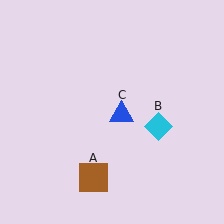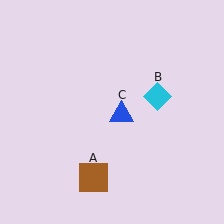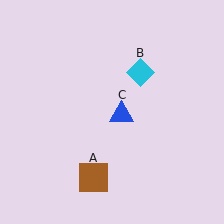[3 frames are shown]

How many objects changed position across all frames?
1 object changed position: cyan diamond (object B).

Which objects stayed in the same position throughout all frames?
Brown square (object A) and blue triangle (object C) remained stationary.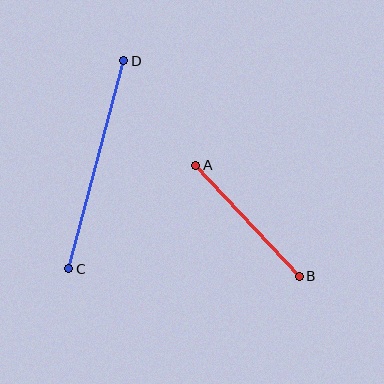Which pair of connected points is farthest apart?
Points C and D are farthest apart.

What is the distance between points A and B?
The distance is approximately 152 pixels.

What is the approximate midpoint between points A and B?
The midpoint is at approximately (247, 221) pixels.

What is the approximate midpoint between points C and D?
The midpoint is at approximately (96, 165) pixels.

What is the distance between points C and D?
The distance is approximately 215 pixels.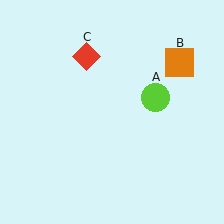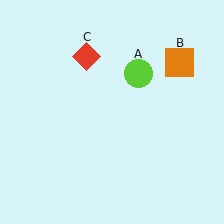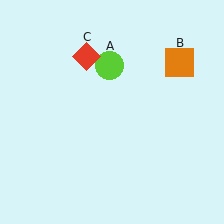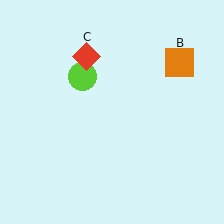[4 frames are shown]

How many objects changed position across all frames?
1 object changed position: lime circle (object A).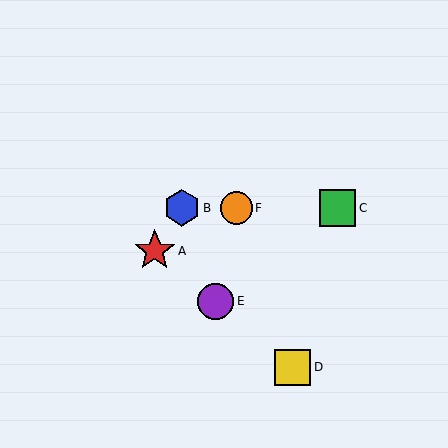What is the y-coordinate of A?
Object A is at y≈251.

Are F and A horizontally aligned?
No, F is at y≈208 and A is at y≈251.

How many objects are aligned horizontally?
3 objects (B, C, F) are aligned horizontally.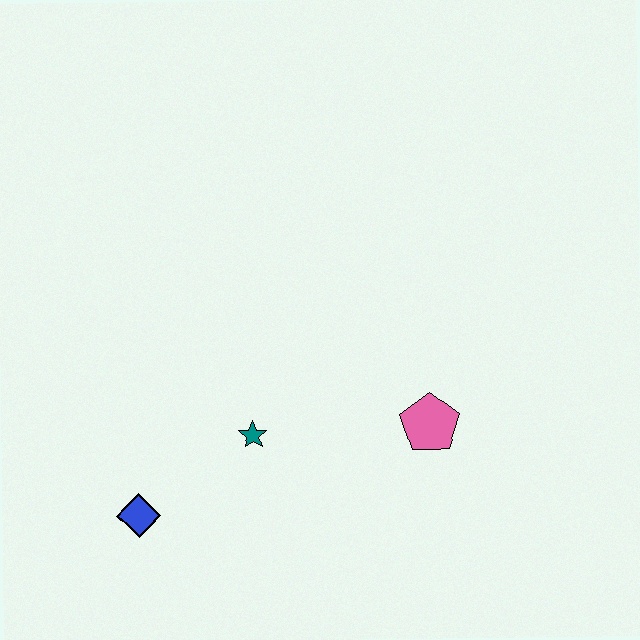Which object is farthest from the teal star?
The pink pentagon is farthest from the teal star.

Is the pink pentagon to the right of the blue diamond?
Yes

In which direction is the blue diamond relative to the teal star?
The blue diamond is to the left of the teal star.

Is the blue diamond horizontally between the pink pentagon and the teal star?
No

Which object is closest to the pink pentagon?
The teal star is closest to the pink pentagon.